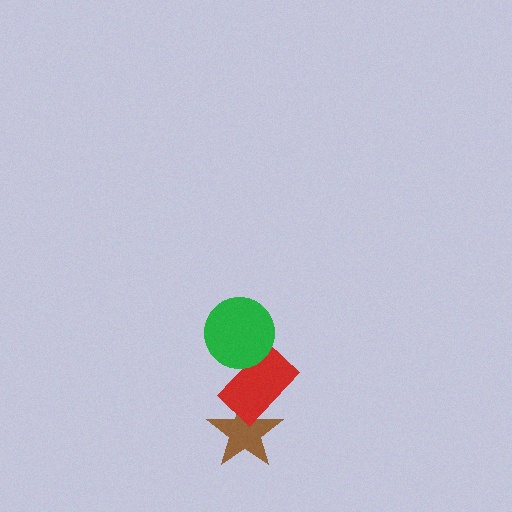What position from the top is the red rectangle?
The red rectangle is 2nd from the top.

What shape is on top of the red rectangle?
The green circle is on top of the red rectangle.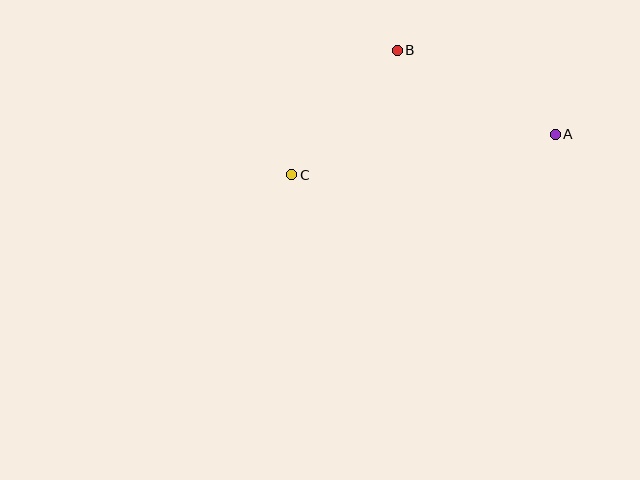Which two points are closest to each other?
Points B and C are closest to each other.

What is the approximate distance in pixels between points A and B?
The distance between A and B is approximately 179 pixels.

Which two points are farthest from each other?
Points A and C are farthest from each other.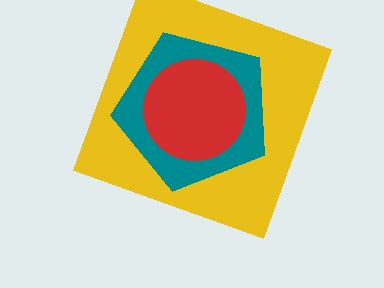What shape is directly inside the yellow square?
The teal pentagon.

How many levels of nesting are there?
3.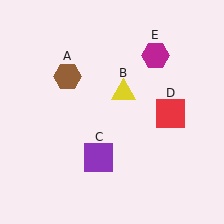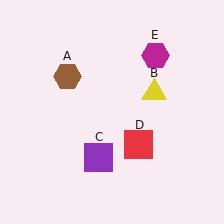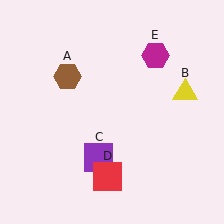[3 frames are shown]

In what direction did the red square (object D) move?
The red square (object D) moved down and to the left.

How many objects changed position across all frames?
2 objects changed position: yellow triangle (object B), red square (object D).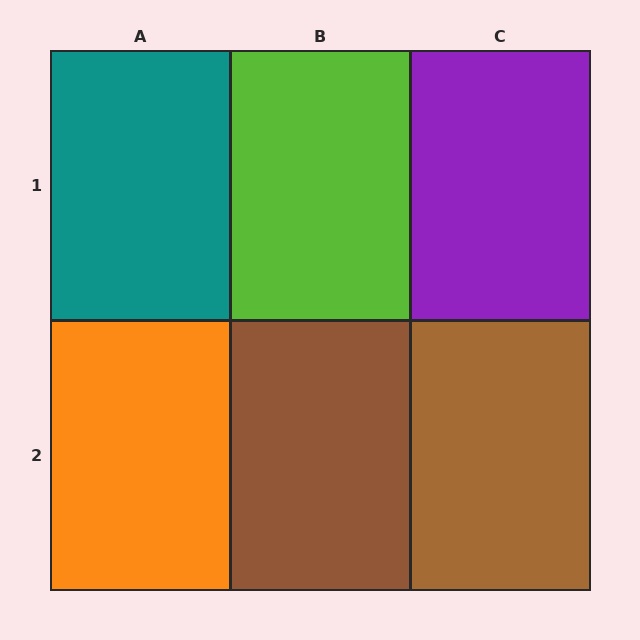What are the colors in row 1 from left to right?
Teal, lime, purple.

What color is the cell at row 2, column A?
Orange.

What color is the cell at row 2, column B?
Brown.